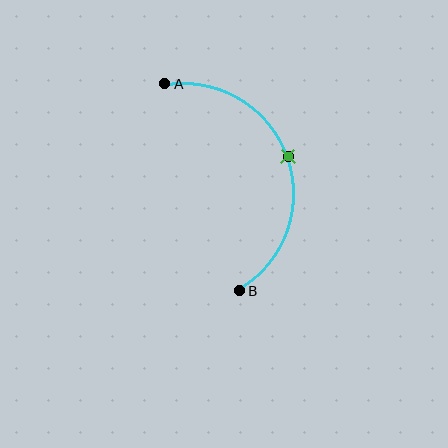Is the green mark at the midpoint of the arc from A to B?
Yes. The green mark lies on the arc at equal arc-length from both A and B — it is the arc midpoint.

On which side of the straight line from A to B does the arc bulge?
The arc bulges to the right of the straight line connecting A and B.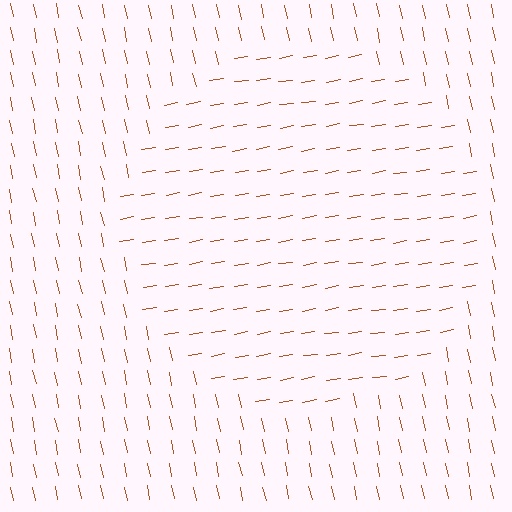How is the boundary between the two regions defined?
The boundary is defined purely by a change in line orientation (approximately 88 degrees difference). All lines are the same color and thickness.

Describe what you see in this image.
The image is filled with small brown line segments. A circle region in the image has lines oriented differently from the surrounding lines, creating a visible texture boundary.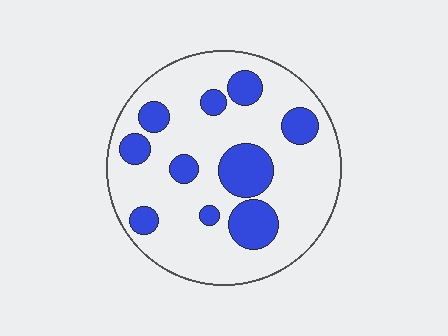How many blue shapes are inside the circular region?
10.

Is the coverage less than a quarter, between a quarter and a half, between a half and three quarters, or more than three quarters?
Less than a quarter.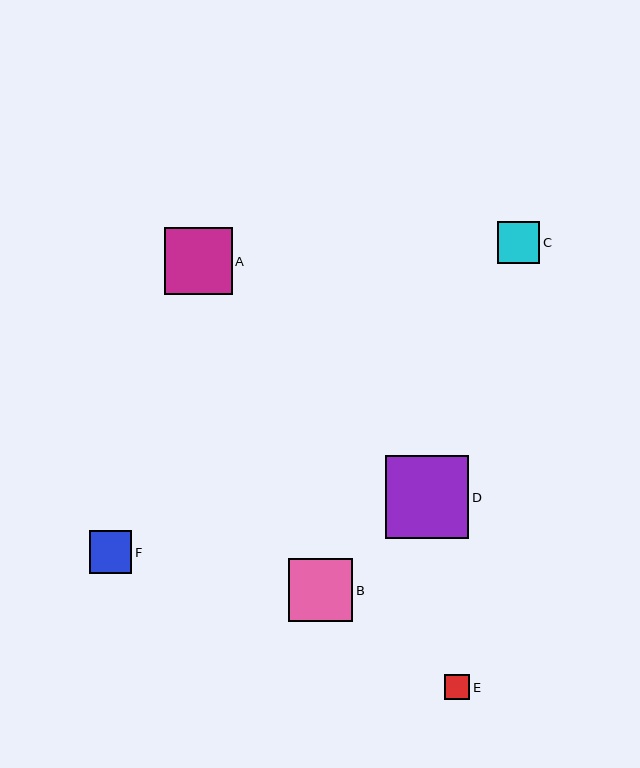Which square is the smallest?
Square E is the smallest with a size of approximately 25 pixels.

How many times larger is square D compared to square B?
Square D is approximately 1.3 times the size of square B.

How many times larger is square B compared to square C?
Square B is approximately 1.5 times the size of square C.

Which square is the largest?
Square D is the largest with a size of approximately 83 pixels.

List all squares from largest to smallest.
From largest to smallest: D, A, B, F, C, E.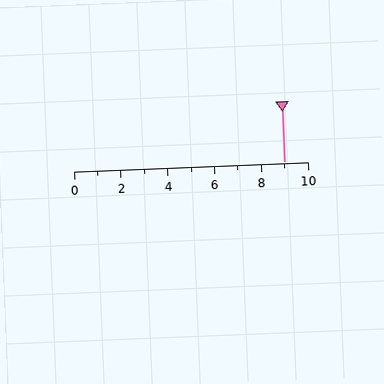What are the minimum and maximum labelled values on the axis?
The axis runs from 0 to 10.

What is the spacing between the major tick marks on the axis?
The major ticks are spaced 2 apart.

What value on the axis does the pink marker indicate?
The marker indicates approximately 9.